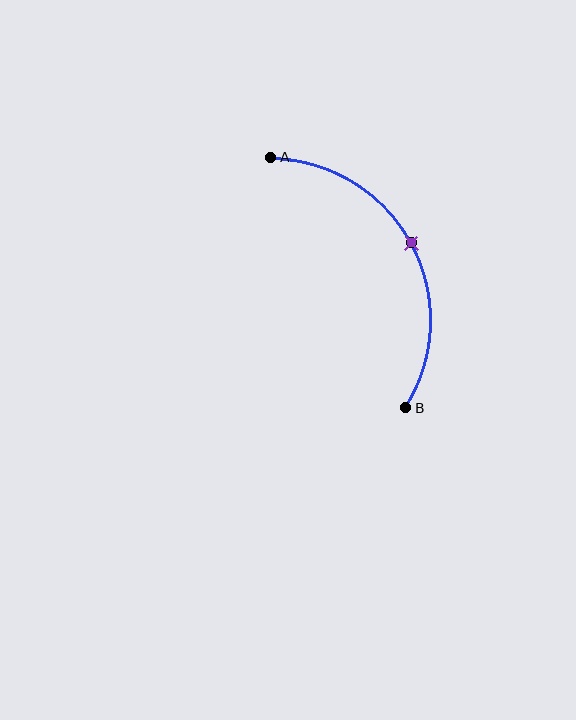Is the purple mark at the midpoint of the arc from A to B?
Yes. The purple mark lies on the arc at equal arc-length from both A and B — it is the arc midpoint.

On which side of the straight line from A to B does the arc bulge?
The arc bulges to the right of the straight line connecting A and B.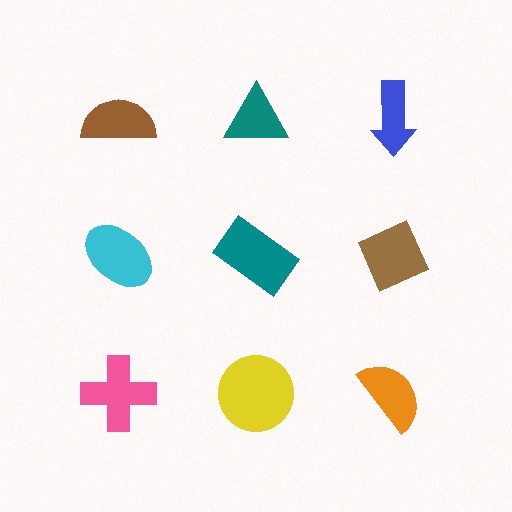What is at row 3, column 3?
An orange semicircle.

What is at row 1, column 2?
A teal triangle.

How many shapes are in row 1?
3 shapes.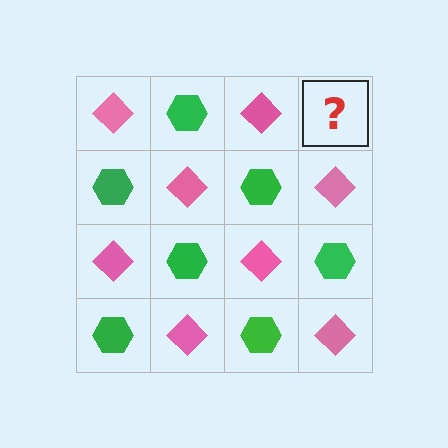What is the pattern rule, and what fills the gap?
The rule is that it alternates pink diamond and green hexagon in a checkerboard pattern. The gap should be filled with a green hexagon.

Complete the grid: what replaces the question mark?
The question mark should be replaced with a green hexagon.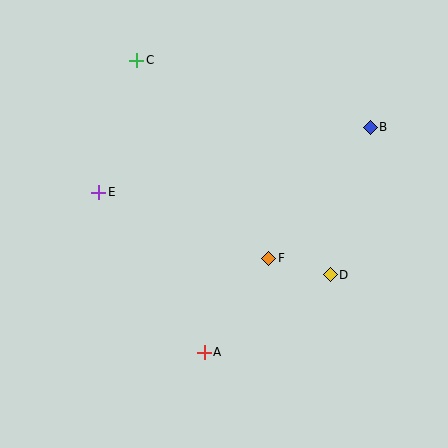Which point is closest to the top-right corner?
Point B is closest to the top-right corner.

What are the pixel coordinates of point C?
Point C is at (137, 60).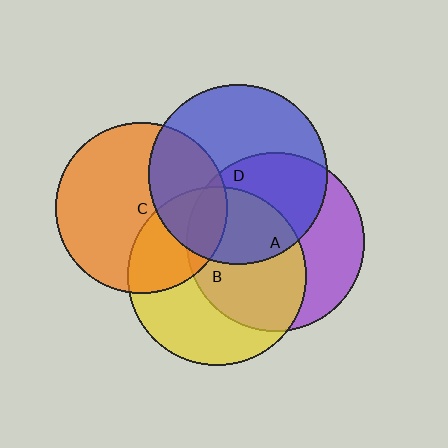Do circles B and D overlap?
Yes.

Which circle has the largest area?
Circle B (yellow).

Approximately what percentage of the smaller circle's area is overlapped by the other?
Approximately 30%.